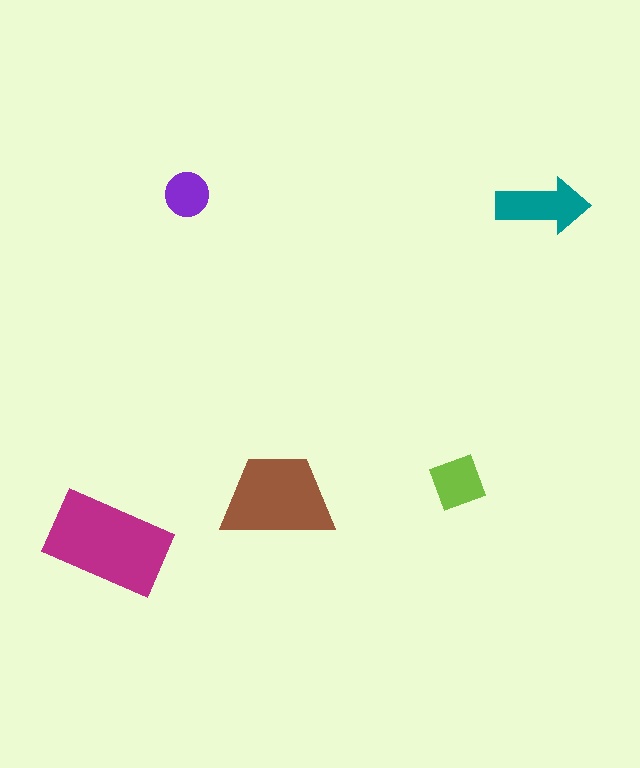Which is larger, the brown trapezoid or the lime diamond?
The brown trapezoid.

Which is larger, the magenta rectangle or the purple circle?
The magenta rectangle.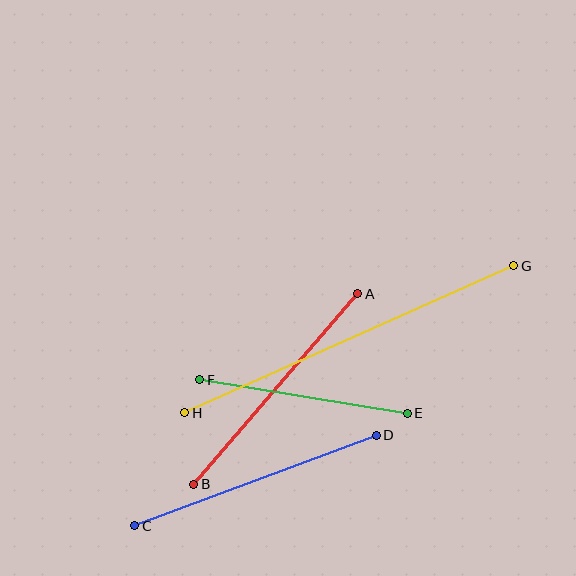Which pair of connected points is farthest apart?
Points G and H are farthest apart.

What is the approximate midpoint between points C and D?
The midpoint is at approximately (256, 480) pixels.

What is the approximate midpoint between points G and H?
The midpoint is at approximately (349, 339) pixels.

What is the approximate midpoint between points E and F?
The midpoint is at approximately (304, 397) pixels.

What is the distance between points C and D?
The distance is approximately 258 pixels.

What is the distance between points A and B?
The distance is approximately 251 pixels.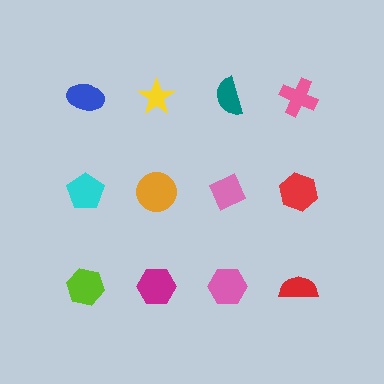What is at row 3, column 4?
A red semicircle.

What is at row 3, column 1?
A lime hexagon.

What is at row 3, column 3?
A pink hexagon.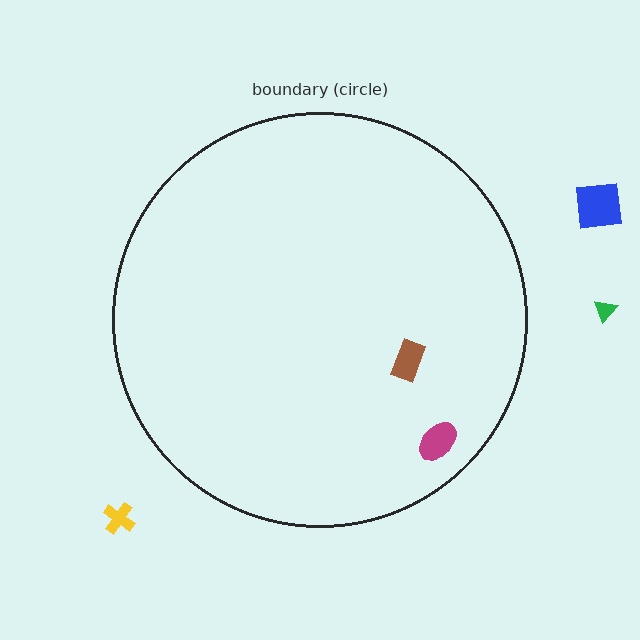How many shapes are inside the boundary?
2 inside, 3 outside.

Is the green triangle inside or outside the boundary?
Outside.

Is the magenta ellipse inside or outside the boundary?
Inside.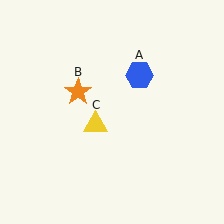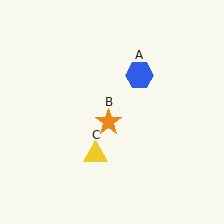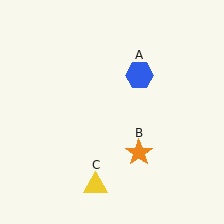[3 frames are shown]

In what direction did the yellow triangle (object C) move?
The yellow triangle (object C) moved down.